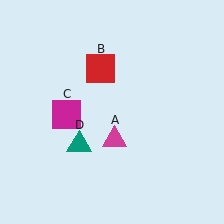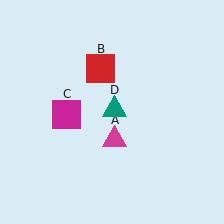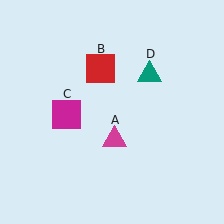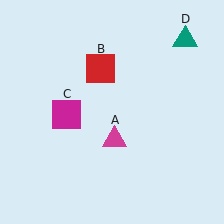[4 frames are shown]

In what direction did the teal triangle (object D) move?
The teal triangle (object D) moved up and to the right.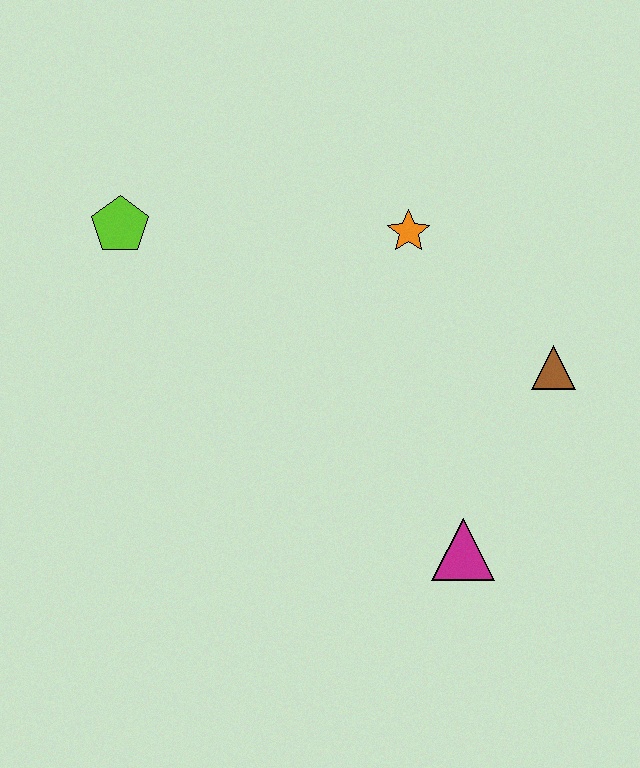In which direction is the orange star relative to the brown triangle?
The orange star is to the left of the brown triangle.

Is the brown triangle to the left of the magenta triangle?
No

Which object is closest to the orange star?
The brown triangle is closest to the orange star.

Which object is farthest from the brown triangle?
The lime pentagon is farthest from the brown triangle.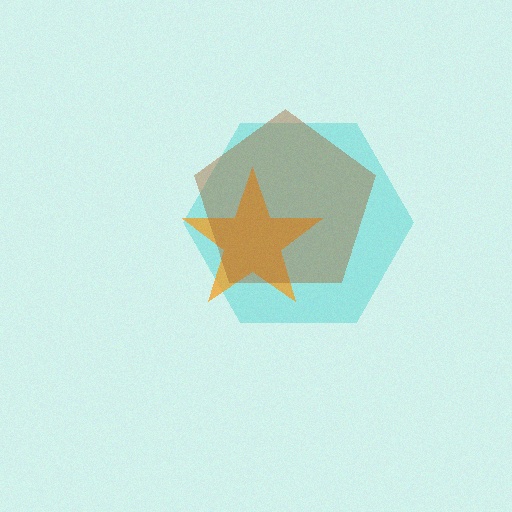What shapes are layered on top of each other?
The layered shapes are: a cyan hexagon, an orange star, a brown pentagon.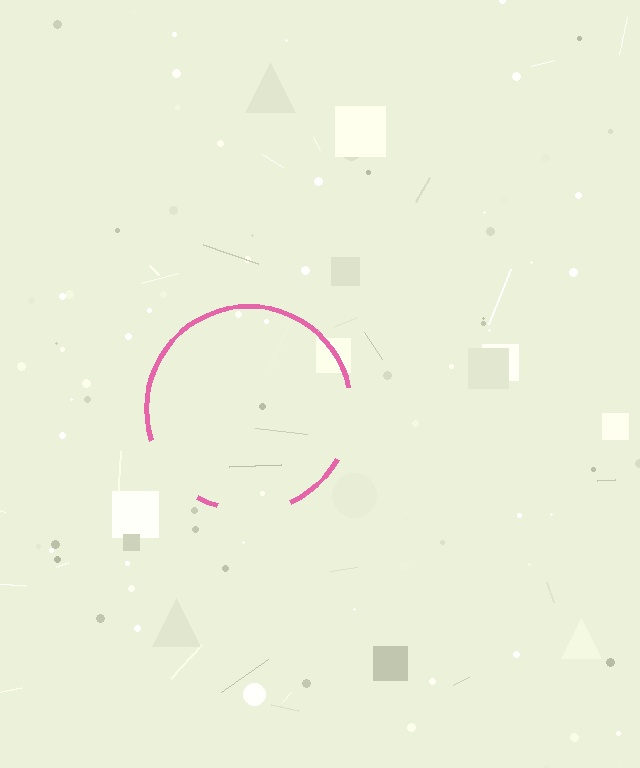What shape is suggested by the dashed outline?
The dashed outline suggests a circle.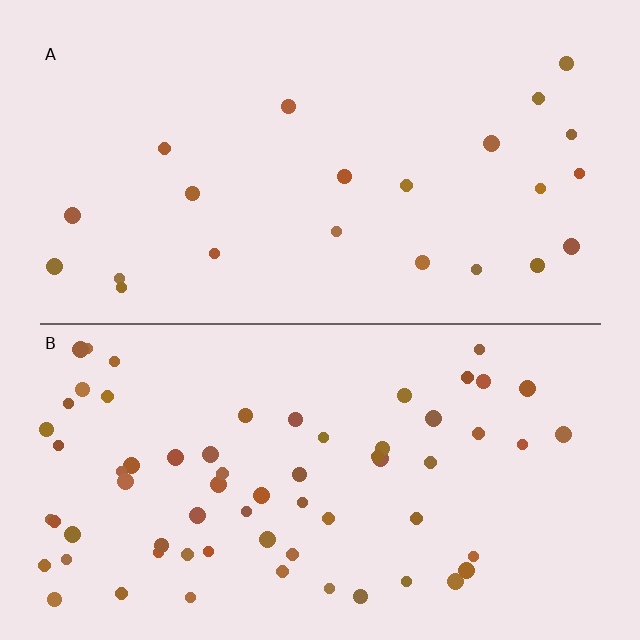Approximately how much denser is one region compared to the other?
Approximately 2.9× — region B over region A.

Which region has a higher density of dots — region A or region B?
B (the bottom).